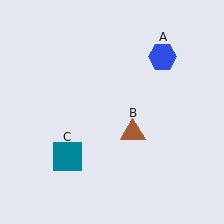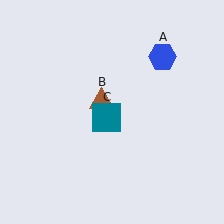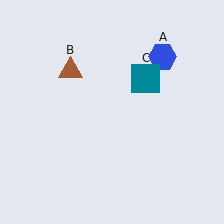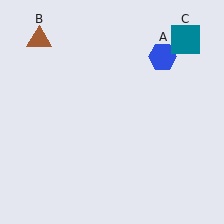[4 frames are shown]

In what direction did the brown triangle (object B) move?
The brown triangle (object B) moved up and to the left.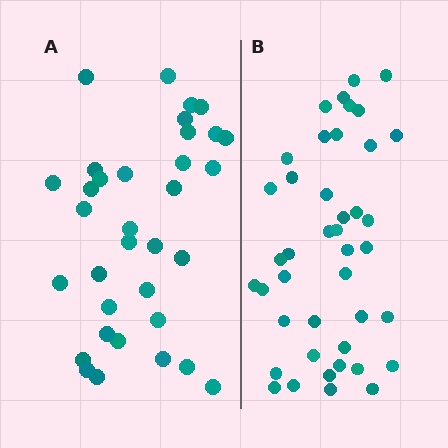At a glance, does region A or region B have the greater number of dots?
Region B (the right region) has more dots.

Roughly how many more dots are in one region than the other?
Region B has roughly 8 or so more dots than region A.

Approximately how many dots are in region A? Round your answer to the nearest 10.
About 30 dots. (The exact count is 34, which rounds to 30.)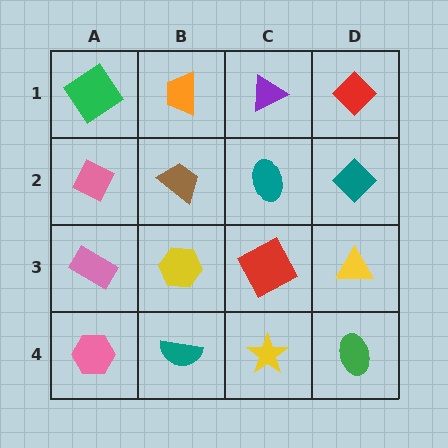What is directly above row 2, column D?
A red diamond.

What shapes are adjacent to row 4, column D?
A yellow triangle (row 3, column D), a yellow star (row 4, column C).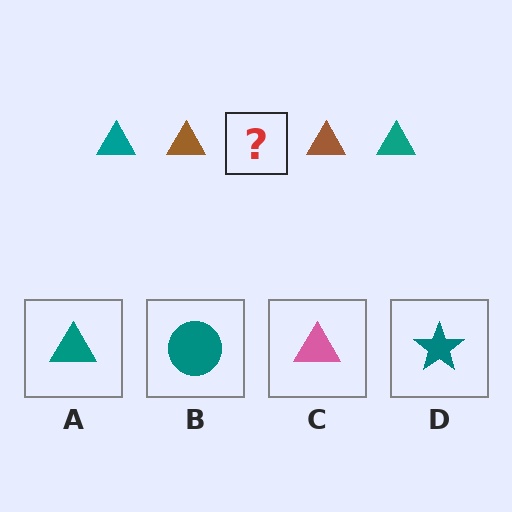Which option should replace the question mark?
Option A.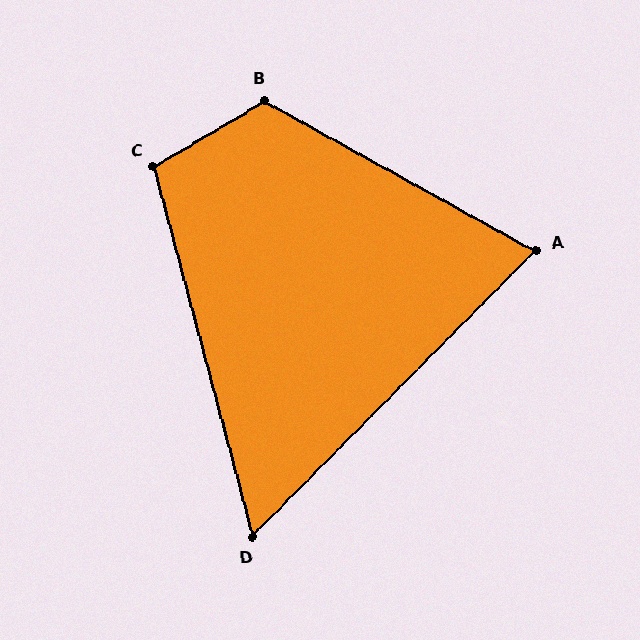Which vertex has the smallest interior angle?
D, at approximately 60 degrees.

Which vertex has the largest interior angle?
B, at approximately 120 degrees.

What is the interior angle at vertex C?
Approximately 106 degrees (obtuse).